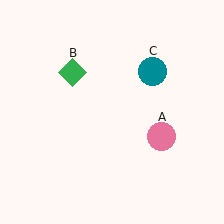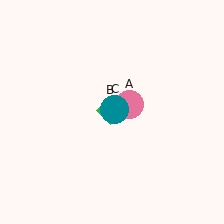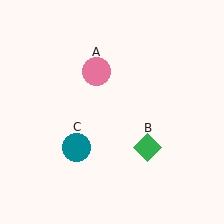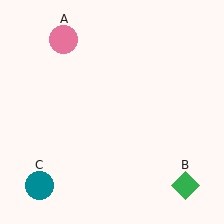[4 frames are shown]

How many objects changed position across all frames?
3 objects changed position: pink circle (object A), green diamond (object B), teal circle (object C).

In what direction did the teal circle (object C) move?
The teal circle (object C) moved down and to the left.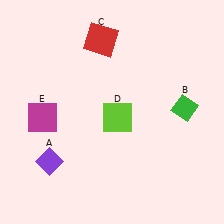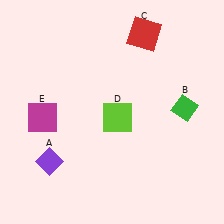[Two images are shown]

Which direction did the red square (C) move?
The red square (C) moved right.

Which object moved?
The red square (C) moved right.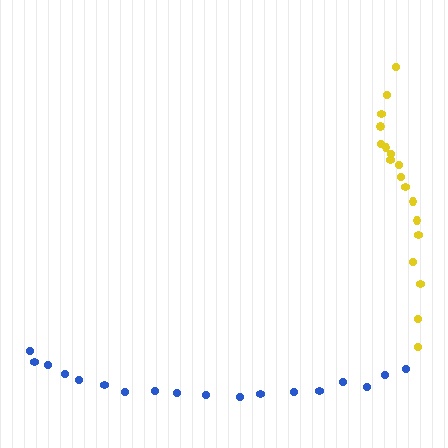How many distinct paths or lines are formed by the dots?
There are 2 distinct paths.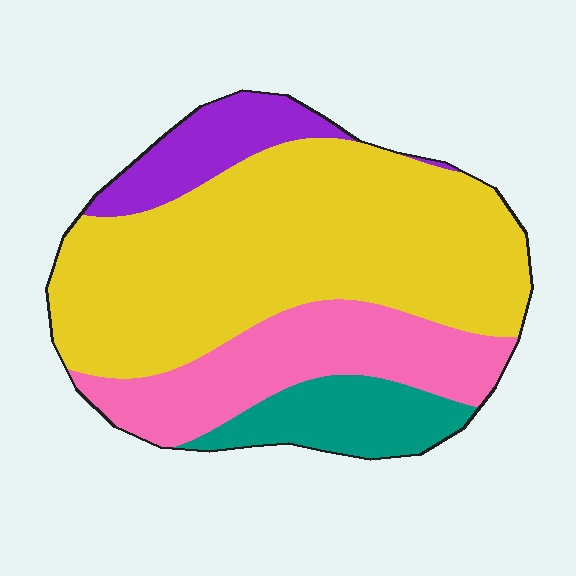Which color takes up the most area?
Yellow, at roughly 55%.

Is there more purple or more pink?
Pink.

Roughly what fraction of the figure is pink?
Pink covers about 20% of the figure.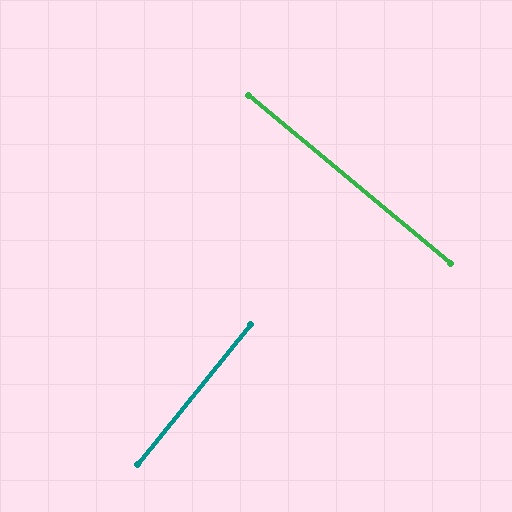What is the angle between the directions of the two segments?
Approximately 89 degrees.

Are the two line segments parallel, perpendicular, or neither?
Perpendicular — they meet at approximately 89°.